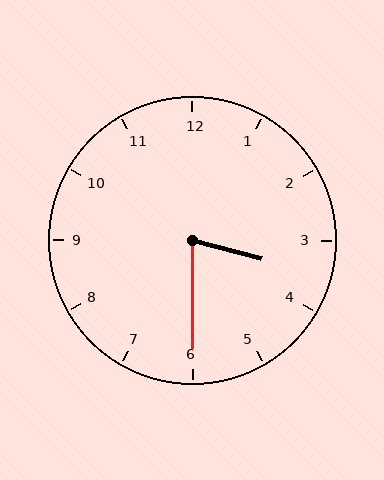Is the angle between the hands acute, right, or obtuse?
It is acute.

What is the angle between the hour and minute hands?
Approximately 75 degrees.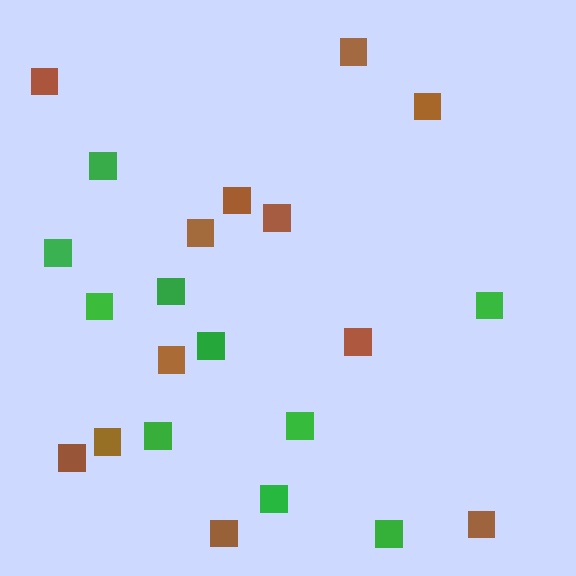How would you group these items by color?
There are 2 groups: one group of brown squares (12) and one group of green squares (10).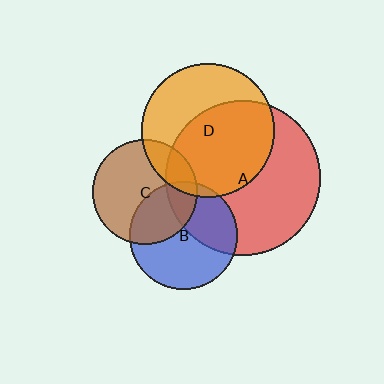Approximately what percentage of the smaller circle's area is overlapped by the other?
Approximately 55%.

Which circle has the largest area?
Circle A (red).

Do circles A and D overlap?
Yes.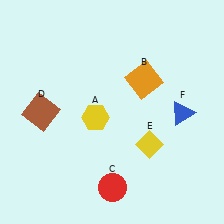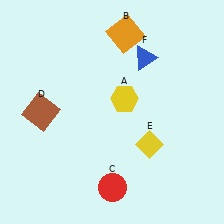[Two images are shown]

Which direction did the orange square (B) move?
The orange square (B) moved up.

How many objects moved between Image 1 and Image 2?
3 objects moved between the two images.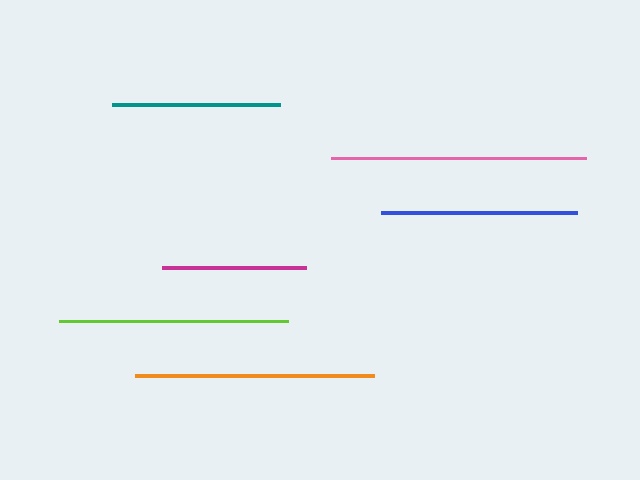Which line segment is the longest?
The pink line is the longest at approximately 255 pixels.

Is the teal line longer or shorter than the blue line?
The blue line is longer than the teal line.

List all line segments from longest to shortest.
From longest to shortest: pink, orange, lime, blue, teal, magenta.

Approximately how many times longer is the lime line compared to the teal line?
The lime line is approximately 1.4 times the length of the teal line.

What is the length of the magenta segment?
The magenta segment is approximately 144 pixels long.